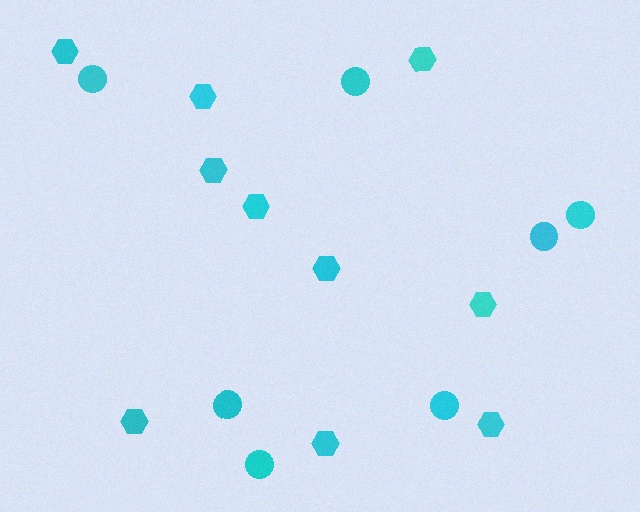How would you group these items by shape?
There are 2 groups: one group of circles (7) and one group of hexagons (10).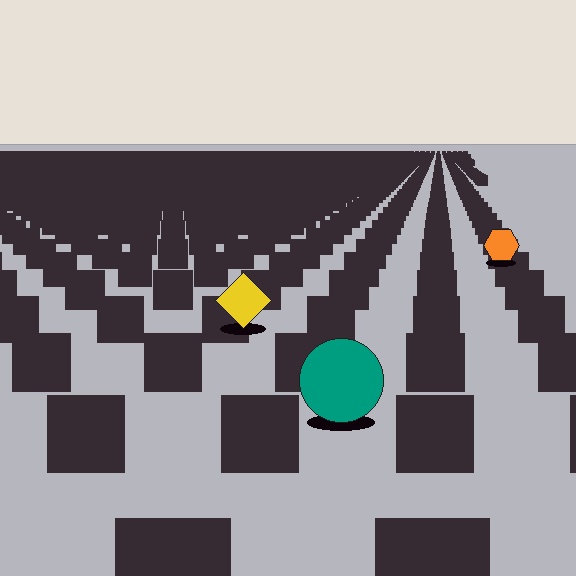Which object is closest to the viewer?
The teal circle is closest. The texture marks near it are larger and more spread out.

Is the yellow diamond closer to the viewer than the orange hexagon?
Yes. The yellow diamond is closer — you can tell from the texture gradient: the ground texture is coarser near it.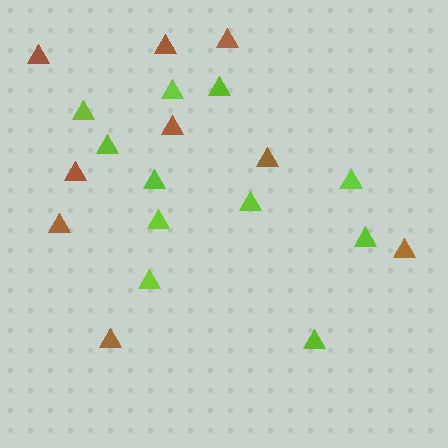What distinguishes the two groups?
There are 2 groups: one group of lime triangles (11) and one group of brown triangles (9).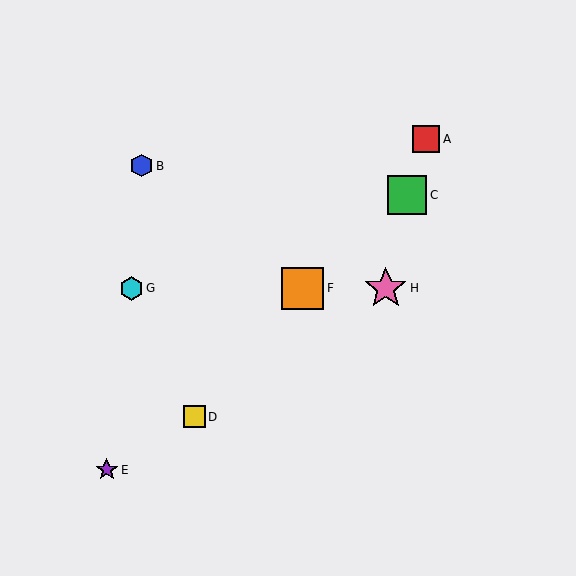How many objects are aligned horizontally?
3 objects (F, G, H) are aligned horizontally.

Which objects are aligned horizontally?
Objects F, G, H are aligned horizontally.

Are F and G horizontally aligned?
Yes, both are at y≈288.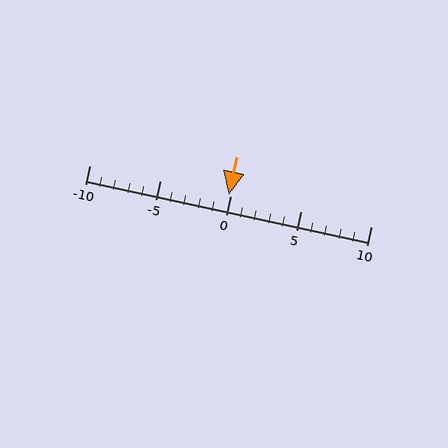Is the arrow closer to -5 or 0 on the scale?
The arrow is closer to 0.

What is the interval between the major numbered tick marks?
The major tick marks are spaced 5 units apart.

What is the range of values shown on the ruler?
The ruler shows values from -10 to 10.